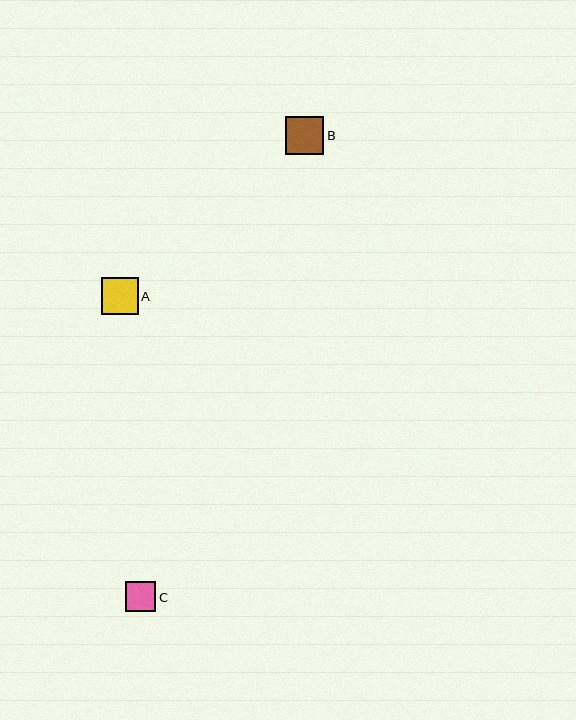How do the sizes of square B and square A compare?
Square B and square A are approximately the same size.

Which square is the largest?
Square B is the largest with a size of approximately 38 pixels.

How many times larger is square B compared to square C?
Square B is approximately 1.3 times the size of square C.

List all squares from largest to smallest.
From largest to smallest: B, A, C.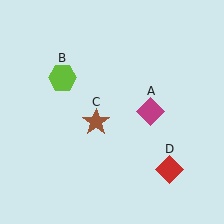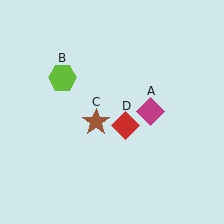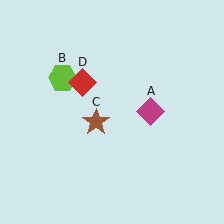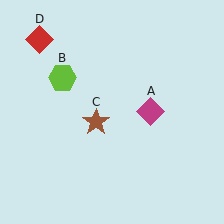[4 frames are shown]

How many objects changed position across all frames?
1 object changed position: red diamond (object D).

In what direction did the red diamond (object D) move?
The red diamond (object D) moved up and to the left.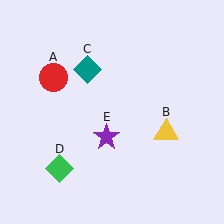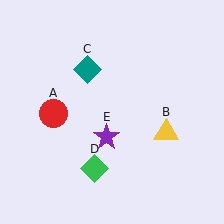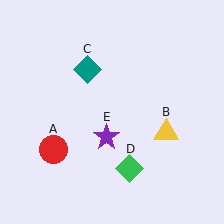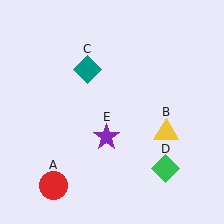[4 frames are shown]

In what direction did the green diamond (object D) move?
The green diamond (object D) moved right.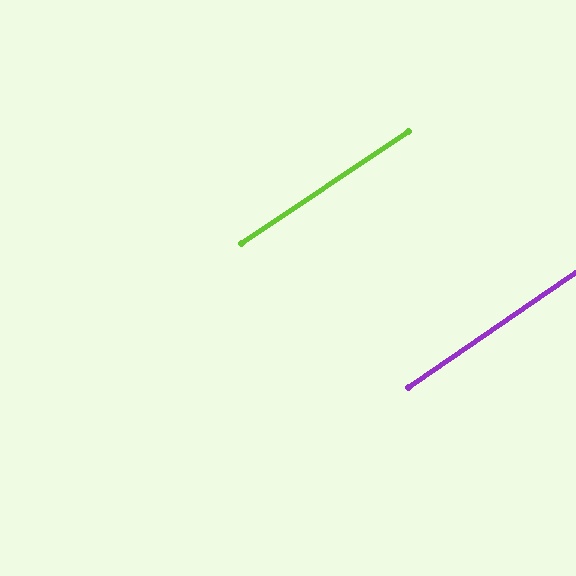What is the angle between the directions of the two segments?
Approximately 1 degree.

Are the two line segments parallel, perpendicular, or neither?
Parallel — their directions differ by only 0.5°.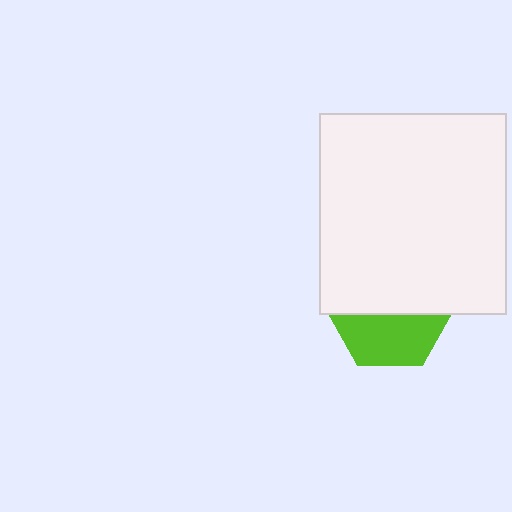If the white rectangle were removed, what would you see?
You would see the complete lime hexagon.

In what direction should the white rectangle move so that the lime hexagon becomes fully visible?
The white rectangle should move up. That is the shortest direction to clear the overlap and leave the lime hexagon fully visible.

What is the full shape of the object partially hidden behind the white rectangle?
The partially hidden object is a lime hexagon.